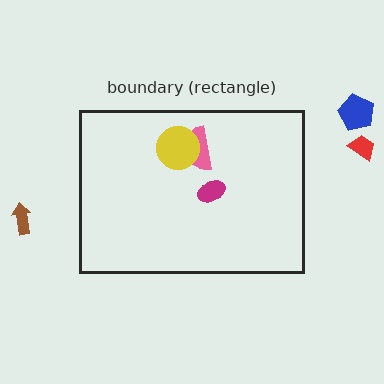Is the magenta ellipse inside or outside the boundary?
Inside.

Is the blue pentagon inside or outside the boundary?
Outside.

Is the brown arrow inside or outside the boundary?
Outside.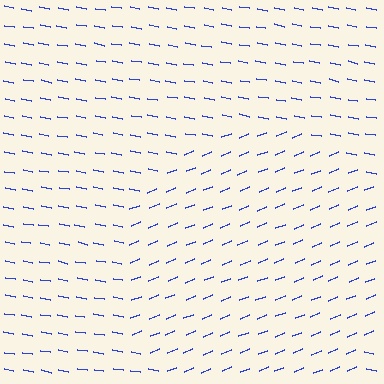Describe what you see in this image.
The image is filled with small blue line segments. A circle region in the image has lines oriented differently from the surrounding lines, creating a visible texture boundary.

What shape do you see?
I see a circle.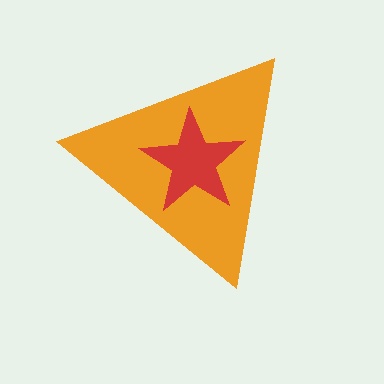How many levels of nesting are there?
2.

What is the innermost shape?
The red star.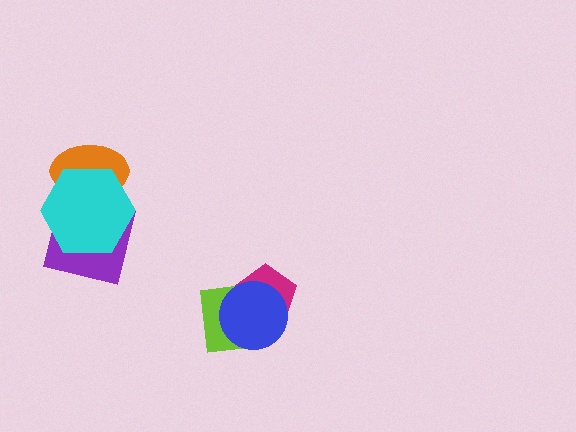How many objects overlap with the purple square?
2 objects overlap with the purple square.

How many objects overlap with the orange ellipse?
2 objects overlap with the orange ellipse.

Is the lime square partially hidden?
Yes, it is partially covered by another shape.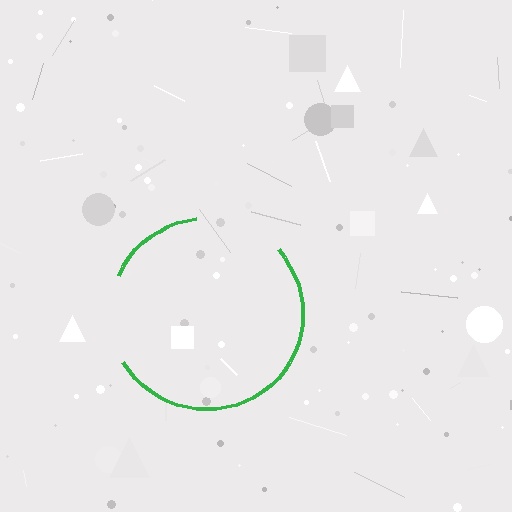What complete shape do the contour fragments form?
The contour fragments form a circle.